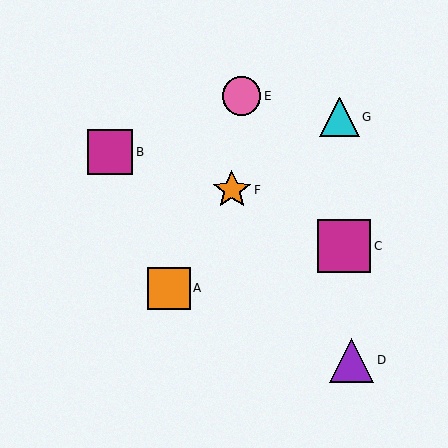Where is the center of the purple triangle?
The center of the purple triangle is at (351, 360).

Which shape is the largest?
The magenta square (labeled C) is the largest.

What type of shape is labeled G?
Shape G is a cyan triangle.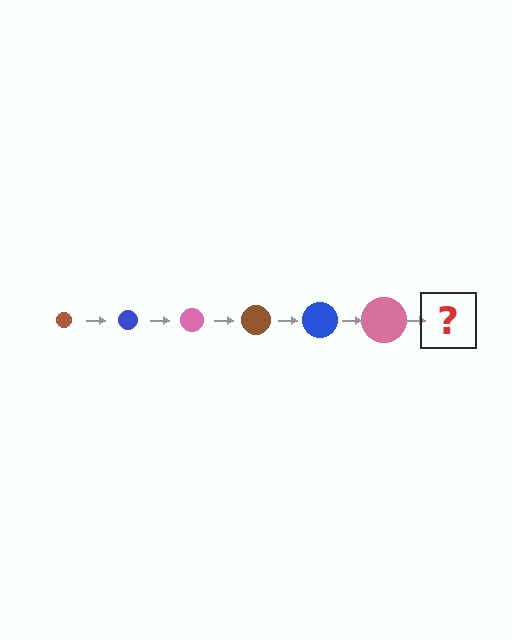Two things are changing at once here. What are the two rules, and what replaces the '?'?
The two rules are that the circle grows larger each step and the color cycles through brown, blue, and pink. The '?' should be a brown circle, larger than the previous one.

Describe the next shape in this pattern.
It should be a brown circle, larger than the previous one.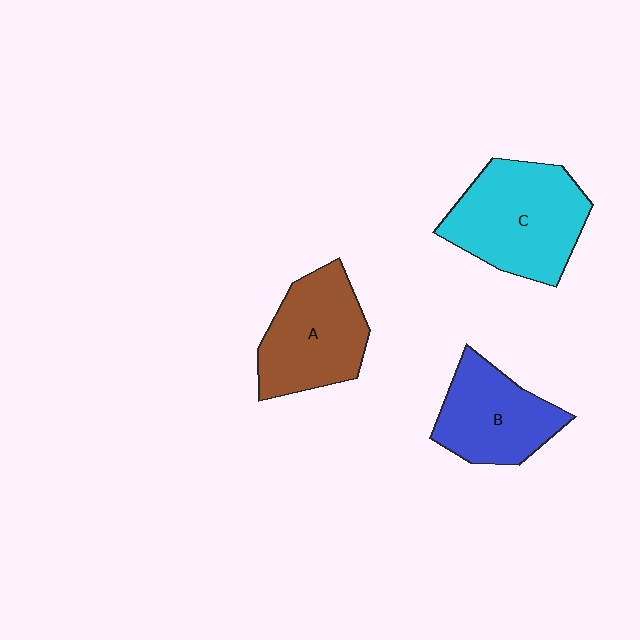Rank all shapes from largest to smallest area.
From largest to smallest: C (cyan), A (brown), B (blue).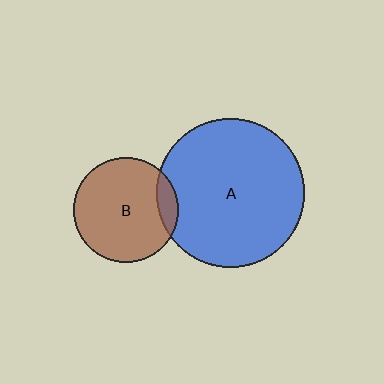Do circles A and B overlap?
Yes.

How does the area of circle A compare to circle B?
Approximately 2.0 times.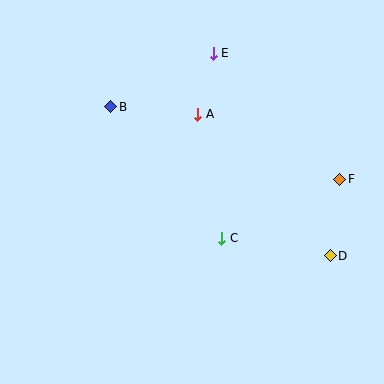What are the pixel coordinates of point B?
Point B is at (111, 107).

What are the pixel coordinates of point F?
Point F is at (340, 179).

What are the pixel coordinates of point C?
Point C is at (222, 238).